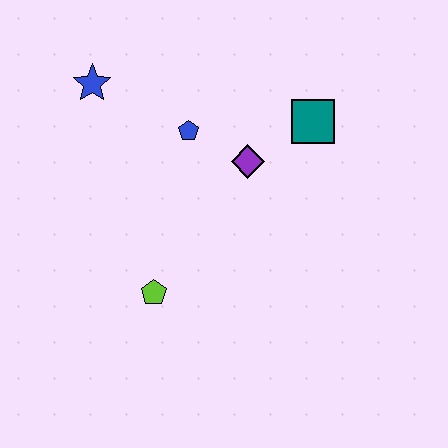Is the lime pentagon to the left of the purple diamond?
Yes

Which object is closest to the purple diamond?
The blue pentagon is closest to the purple diamond.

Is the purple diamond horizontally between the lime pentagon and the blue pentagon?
No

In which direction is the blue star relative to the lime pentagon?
The blue star is above the lime pentagon.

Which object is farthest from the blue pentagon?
The lime pentagon is farthest from the blue pentagon.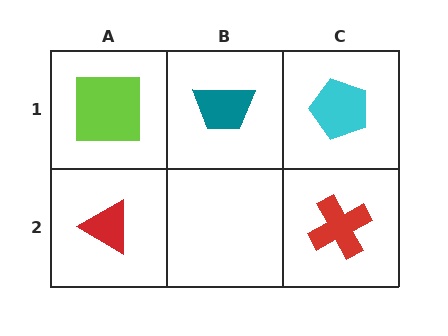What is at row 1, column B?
A teal trapezoid.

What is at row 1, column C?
A cyan pentagon.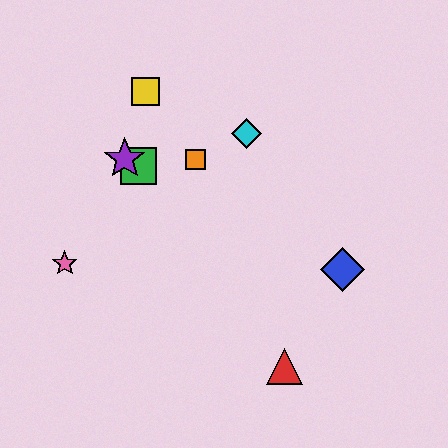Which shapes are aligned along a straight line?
The blue diamond, the green square, the purple star are aligned along a straight line.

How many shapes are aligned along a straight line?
3 shapes (the blue diamond, the green square, the purple star) are aligned along a straight line.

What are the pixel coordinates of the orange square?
The orange square is at (195, 160).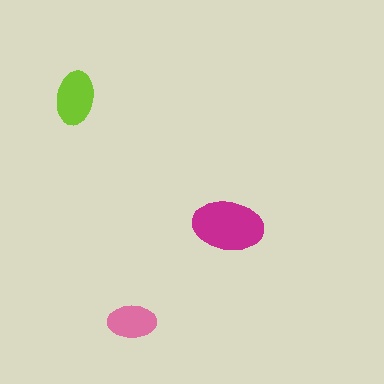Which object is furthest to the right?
The magenta ellipse is rightmost.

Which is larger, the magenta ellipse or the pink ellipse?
The magenta one.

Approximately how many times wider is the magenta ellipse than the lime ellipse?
About 1.5 times wider.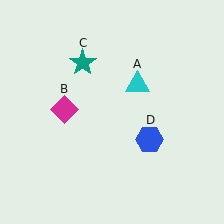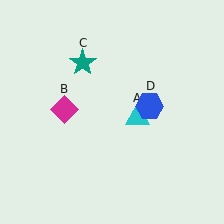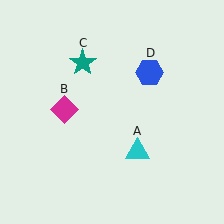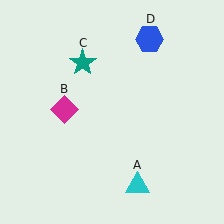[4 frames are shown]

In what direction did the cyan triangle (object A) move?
The cyan triangle (object A) moved down.